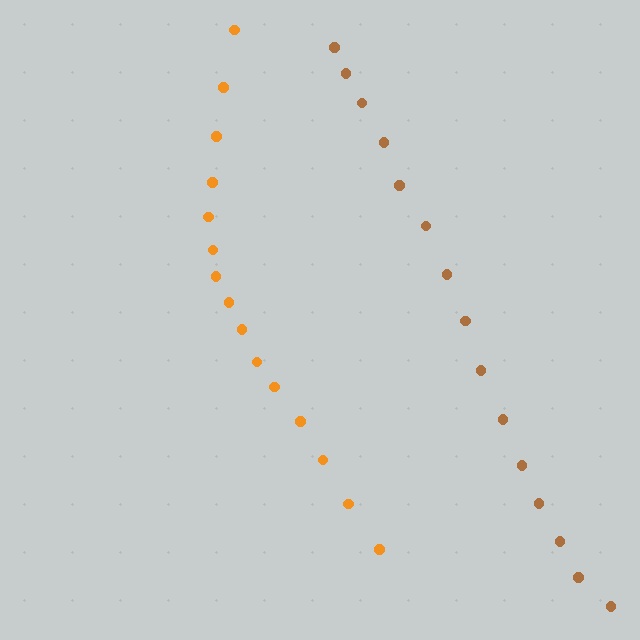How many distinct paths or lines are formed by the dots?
There are 2 distinct paths.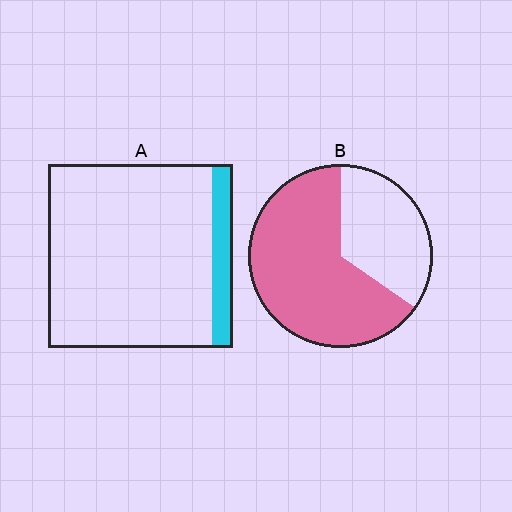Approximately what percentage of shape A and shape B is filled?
A is approximately 10% and B is approximately 65%.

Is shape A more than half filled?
No.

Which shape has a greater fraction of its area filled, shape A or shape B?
Shape B.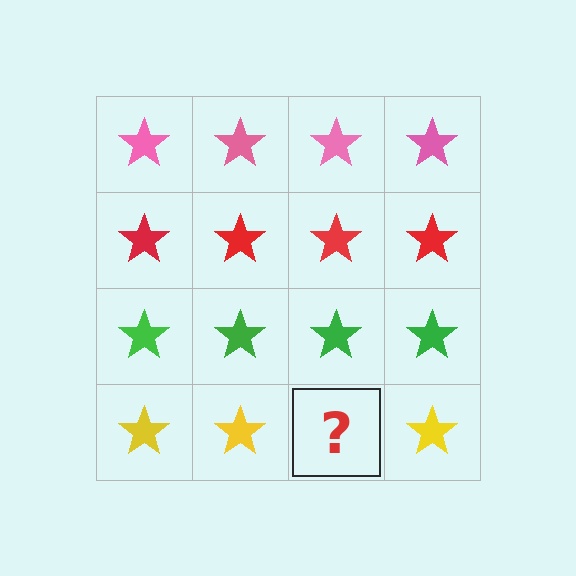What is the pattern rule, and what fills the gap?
The rule is that each row has a consistent color. The gap should be filled with a yellow star.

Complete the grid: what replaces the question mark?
The question mark should be replaced with a yellow star.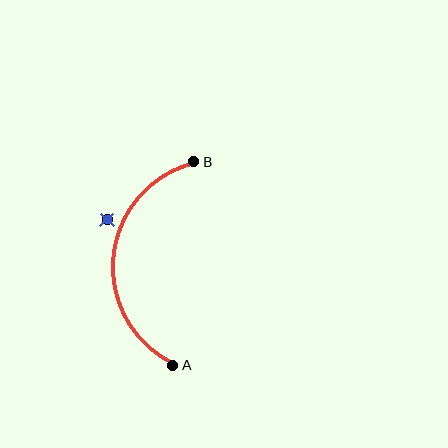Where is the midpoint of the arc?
The arc midpoint is the point on the curve farthest from the straight line joining A and B. It sits to the left of that line.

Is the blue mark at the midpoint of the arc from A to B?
No — the blue mark does not lie on the arc at all. It sits slightly outside the curve.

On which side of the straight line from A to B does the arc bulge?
The arc bulges to the left of the straight line connecting A and B.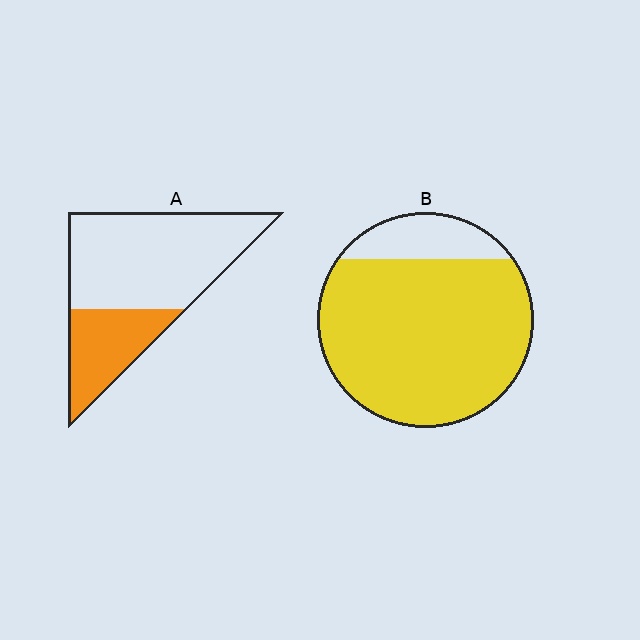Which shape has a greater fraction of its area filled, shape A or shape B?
Shape B.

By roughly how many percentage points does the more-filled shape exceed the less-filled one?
By roughly 55 percentage points (B over A).